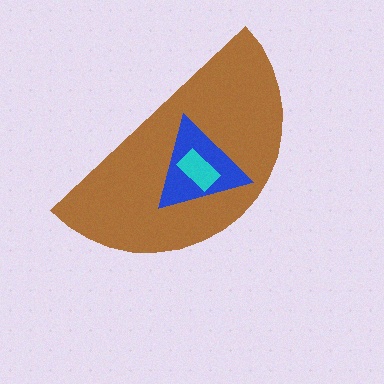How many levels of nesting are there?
3.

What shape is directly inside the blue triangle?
The cyan rectangle.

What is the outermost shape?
The brown semicircle.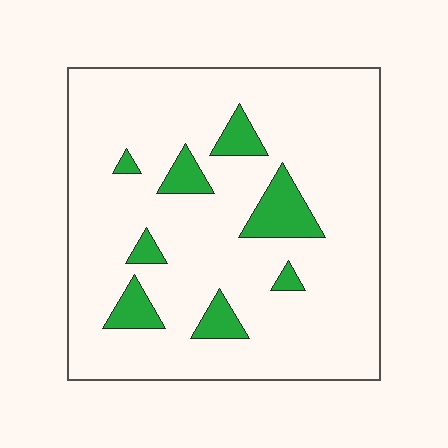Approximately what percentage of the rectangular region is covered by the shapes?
Approximately 10%.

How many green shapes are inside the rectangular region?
8.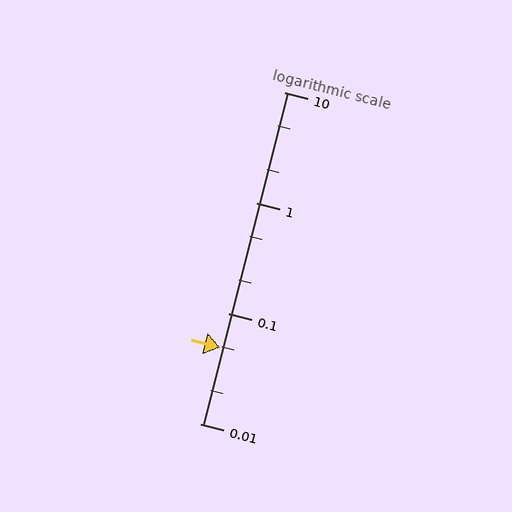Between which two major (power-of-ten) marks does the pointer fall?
The pointer is between 0.01 and 0.1.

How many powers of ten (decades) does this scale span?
The scale spans 3 decades, from 0.01 to 10.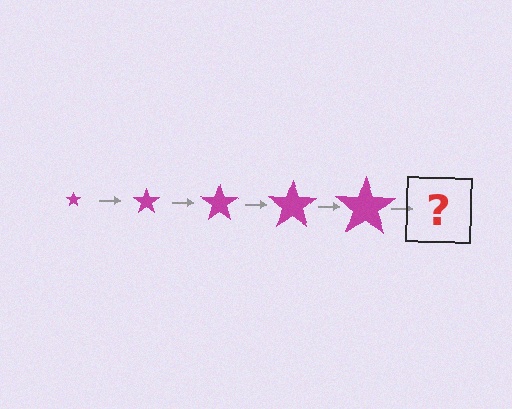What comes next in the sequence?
The next element should be a magenta star, larger than the previous one.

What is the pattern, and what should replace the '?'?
The pattern is that the star gets progressively larger each step. The '?' should be a magenta star, larger than the previous one.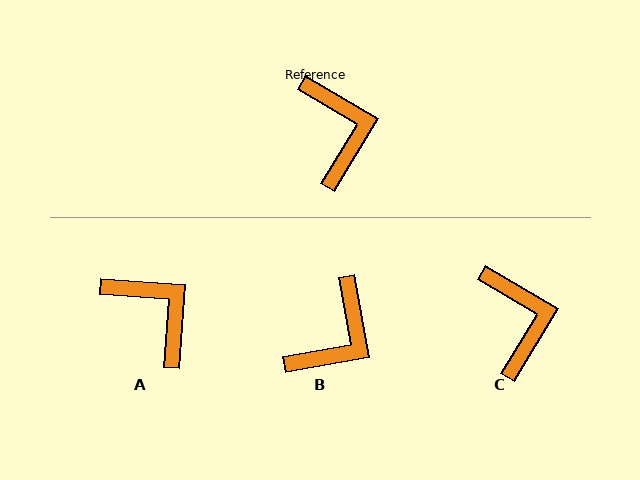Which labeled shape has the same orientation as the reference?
C.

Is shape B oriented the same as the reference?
No, it is off by about 49 degrees.